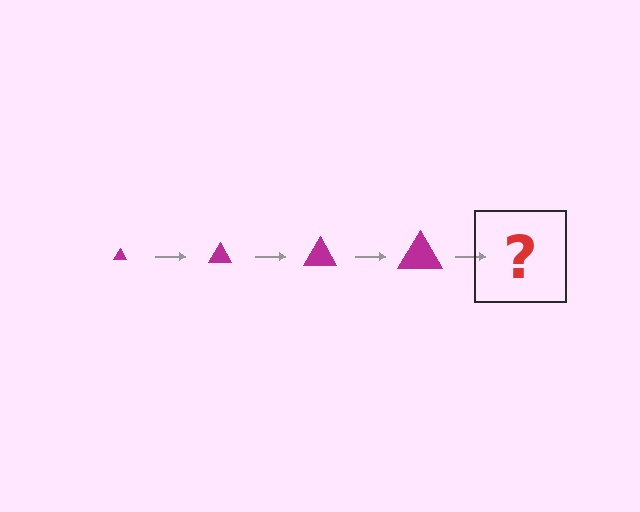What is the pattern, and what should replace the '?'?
The pattern is that the triangle gets progressively larger each step. The '?' should be a magenta triangle, larger than the previous one.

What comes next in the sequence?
The next element should be a magenta triangle, larger than the previous one.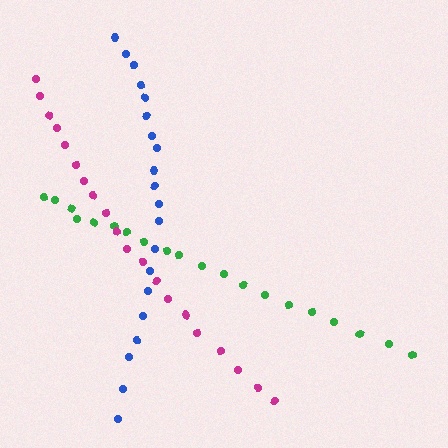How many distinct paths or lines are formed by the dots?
There are 3 distinct paths.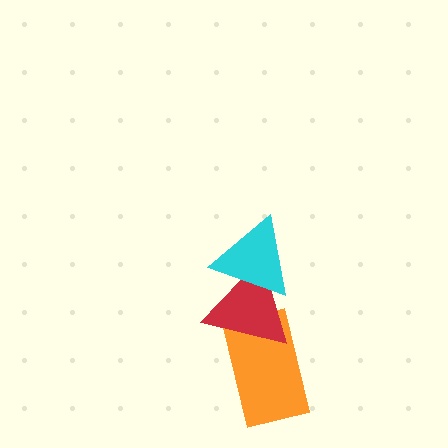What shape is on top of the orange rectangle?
The red triangle is on top of the orange rectangle.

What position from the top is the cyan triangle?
The cyan triangle is 1st from the top.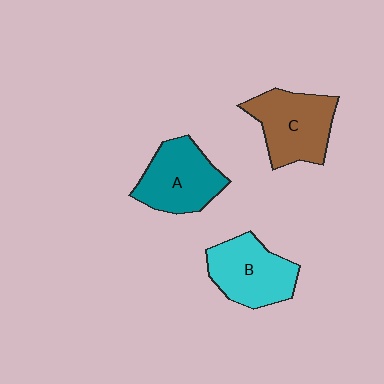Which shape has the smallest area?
Shape B (cyan).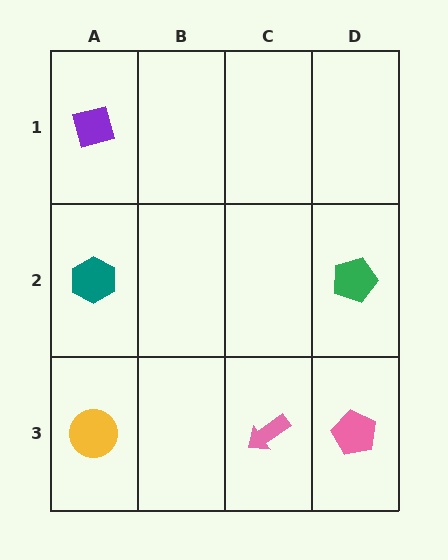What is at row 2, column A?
A teal hexagon.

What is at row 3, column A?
A yellow circle.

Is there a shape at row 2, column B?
No, that cell is empty.